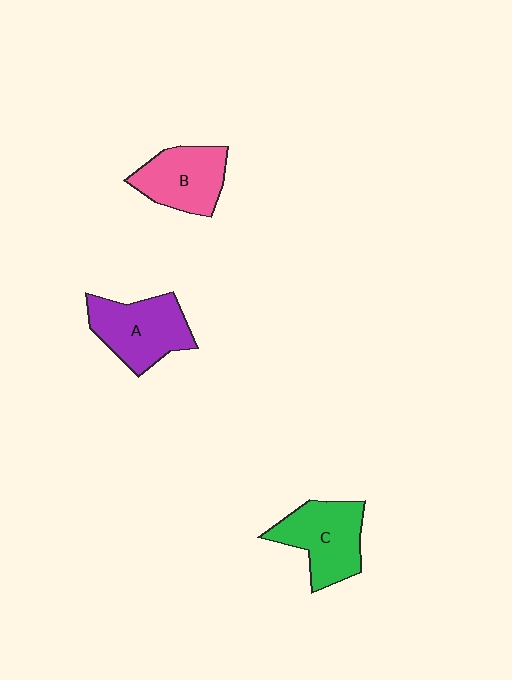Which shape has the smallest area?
Shape B (pink).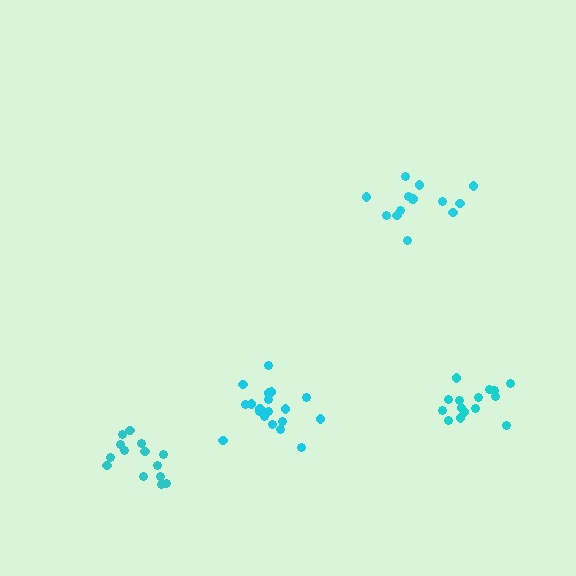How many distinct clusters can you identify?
There are 4 distinct clusters.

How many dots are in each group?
Group 1: 15 dots, Group 2: 14 dots, Group 3: 19 dots, Group 4: 14 dots (62 total).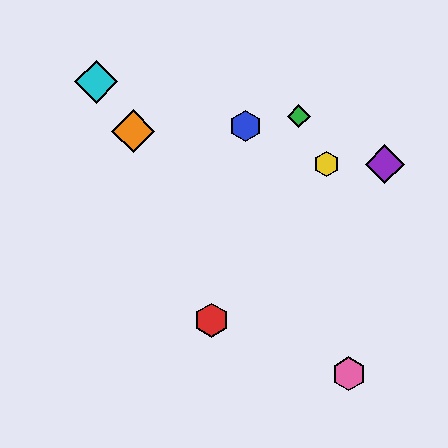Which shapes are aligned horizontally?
The yellow hexagon, the purple diamond are aligned horizontally.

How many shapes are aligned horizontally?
2 shapes (the yellow hexagon, the purple diamond) are aligned horizontally.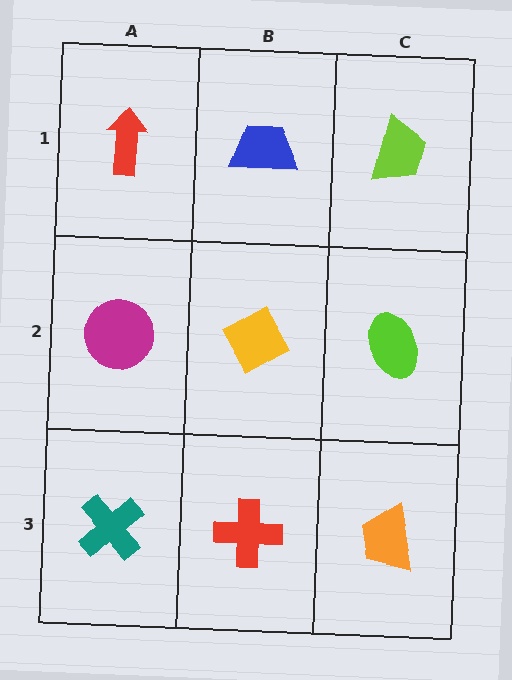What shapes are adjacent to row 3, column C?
A lime ellipse (row 2, column C), a red cross (row 3, column B).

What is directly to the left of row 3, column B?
A teal cross.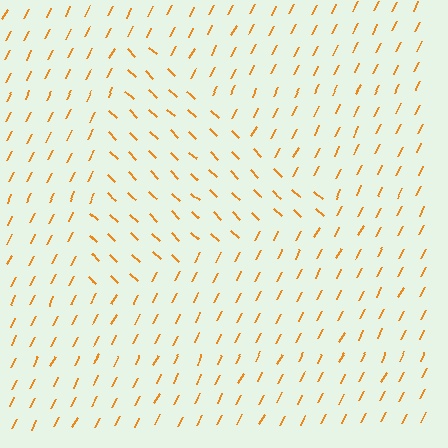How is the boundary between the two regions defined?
The boundary is defined purely by a change in line orientation (approximately 74 degrees difference). All lines are the same color and thickness.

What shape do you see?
I see a triangle.